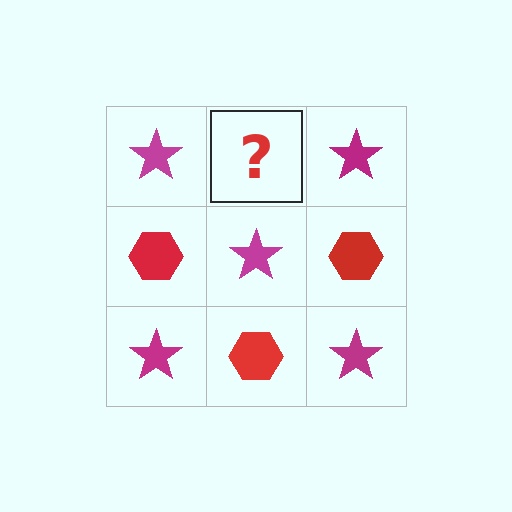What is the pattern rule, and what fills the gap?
The rule is that it alternates magenta star and red hexagon in a checkerboard pattern. The gap should be filled with a red hexagon.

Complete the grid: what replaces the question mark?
The question mark should be replaced with a red hexagon.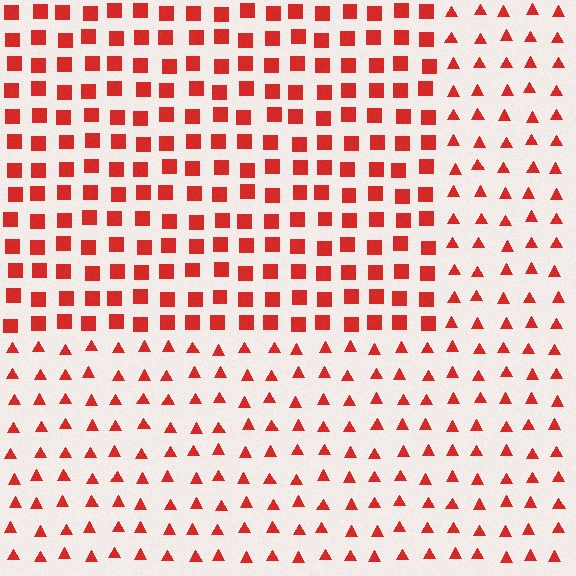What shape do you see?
I see a rectangle.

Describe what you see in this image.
The image is filled with small red elements arranged in a uniform grid. A rectangle-shaped region contains squares, while the surrounding area contains triangles. The boundary is defined purely by the change in element shape.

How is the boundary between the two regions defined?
The boundary is defined by a change in element shape: squares inside vs. triangles outside. All elements share the same color and spacing.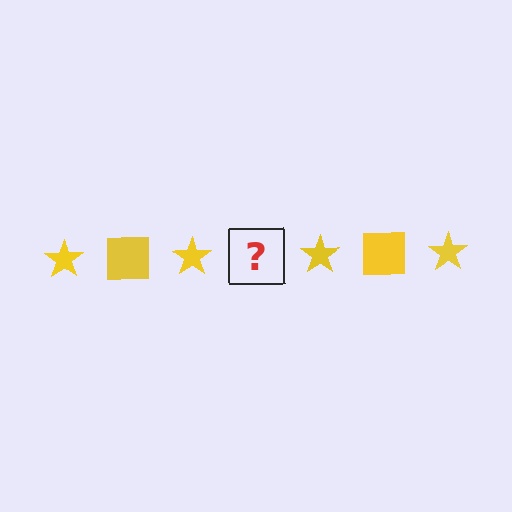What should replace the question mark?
The question mark should be replaced with a yellow square.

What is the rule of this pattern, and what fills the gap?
The rule is that the pattern cycles through star, square shapes in yellow. The gap should be filled with a yellow square.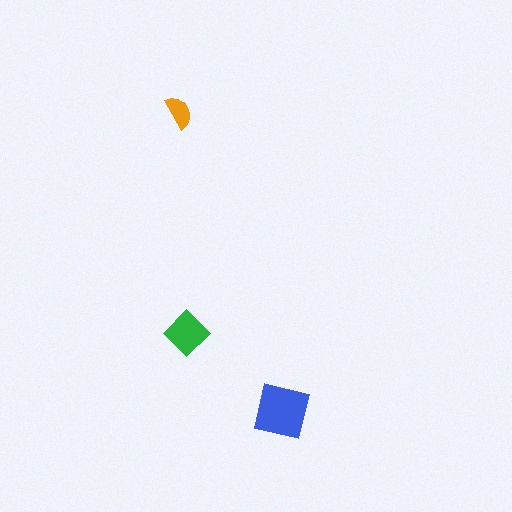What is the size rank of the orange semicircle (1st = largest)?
3rd.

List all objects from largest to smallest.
The blue square, the green diamond, the orange semicircle.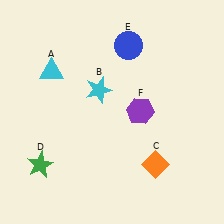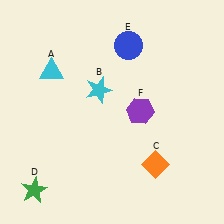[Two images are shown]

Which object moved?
The green star (D) moved down.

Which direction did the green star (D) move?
The green star (D) moved down.